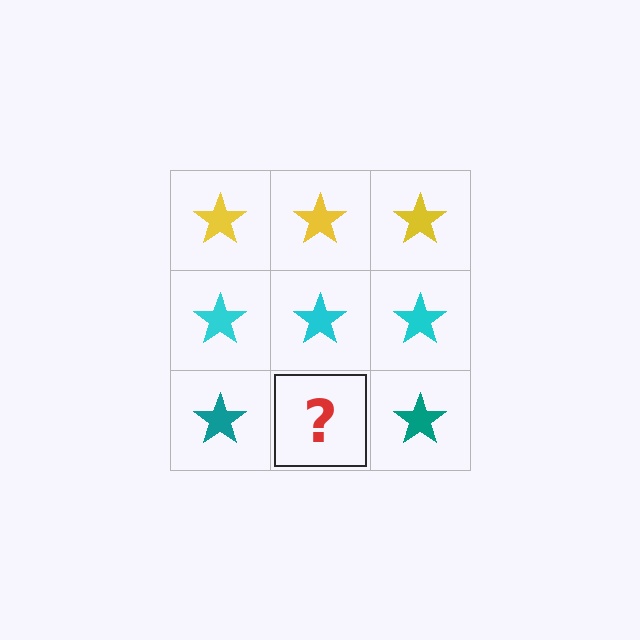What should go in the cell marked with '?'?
The missing cell should contain a teal star.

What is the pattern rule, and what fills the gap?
The rule is that each row has a consistent color. The gap should be filled with a teal star.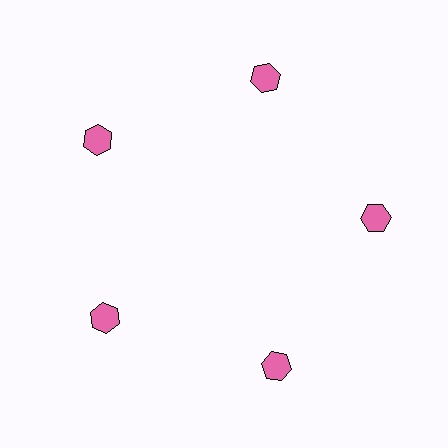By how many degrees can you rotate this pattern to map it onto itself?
The pattern maps onto itself every 72 degrees of rotation.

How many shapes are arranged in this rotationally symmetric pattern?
There are 5 shapes, arranged in 5 groups of 1.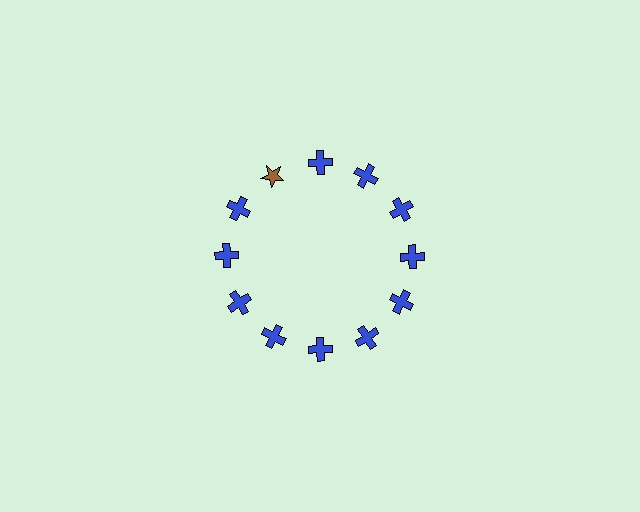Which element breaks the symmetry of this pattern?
The brown star at roughly the 11 o'clock position breaks the symmetry. All other shapes are blue crosses.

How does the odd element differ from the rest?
It differs in both color (brown instead of blue) and shape (star instead of cross).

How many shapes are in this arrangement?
There are 12 shapes arranged in a ring pattern.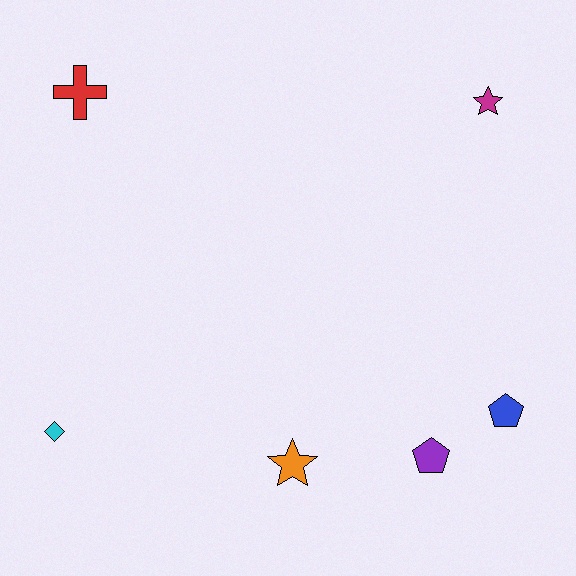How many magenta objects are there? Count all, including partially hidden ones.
There is 1 magenta object.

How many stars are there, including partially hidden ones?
There are 2 stars.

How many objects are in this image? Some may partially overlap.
There are 6 objects.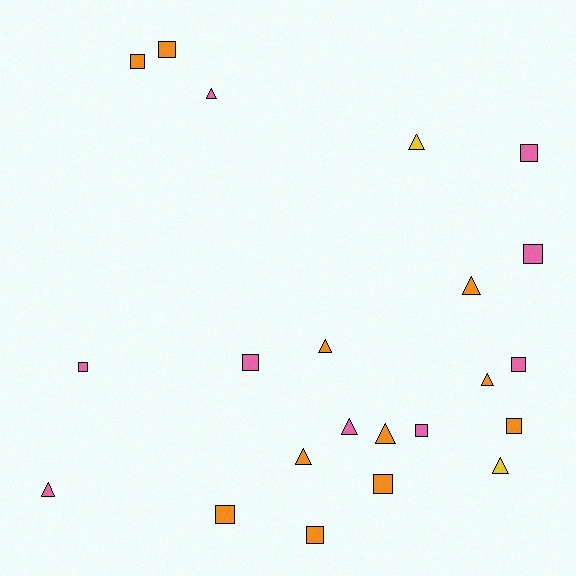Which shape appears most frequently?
Square, with 12 objects.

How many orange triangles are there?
There are 5 orange triangles.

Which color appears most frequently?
Orange, with 11 objects.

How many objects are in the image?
There are 22 objects.